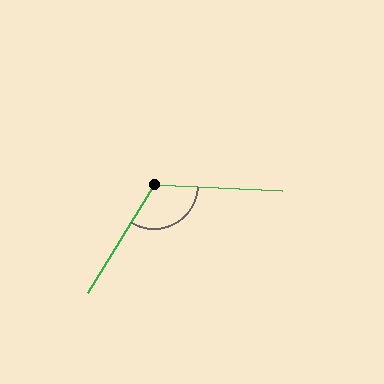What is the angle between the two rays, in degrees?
Approximately 119 degrees.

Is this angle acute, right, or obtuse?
It is obtuse.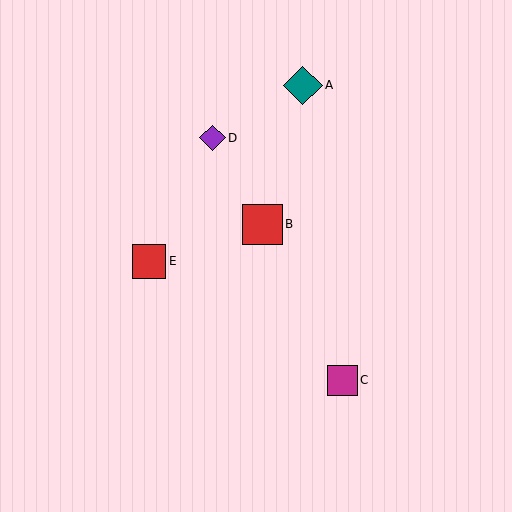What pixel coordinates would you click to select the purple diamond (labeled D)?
Click at (213, 138) to select the purple diamond D.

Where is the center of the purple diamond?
The center of the purple diamond is at (213, 138).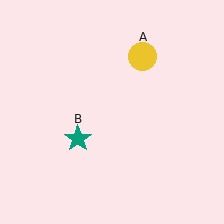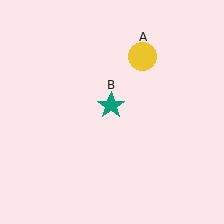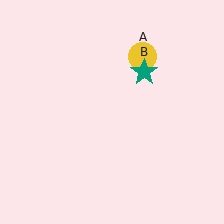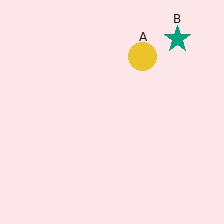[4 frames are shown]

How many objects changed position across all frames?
1 object changed position: teal star (object B).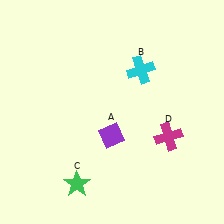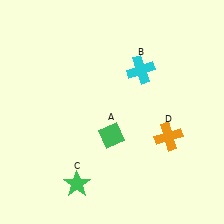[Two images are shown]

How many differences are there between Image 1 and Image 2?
There are 2 differences between the two images.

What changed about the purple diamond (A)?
In Image 1, A is purple. In Image 2, it changed to green.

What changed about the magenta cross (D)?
In Image 1, D is magenta. In Image 2, it changed to orange.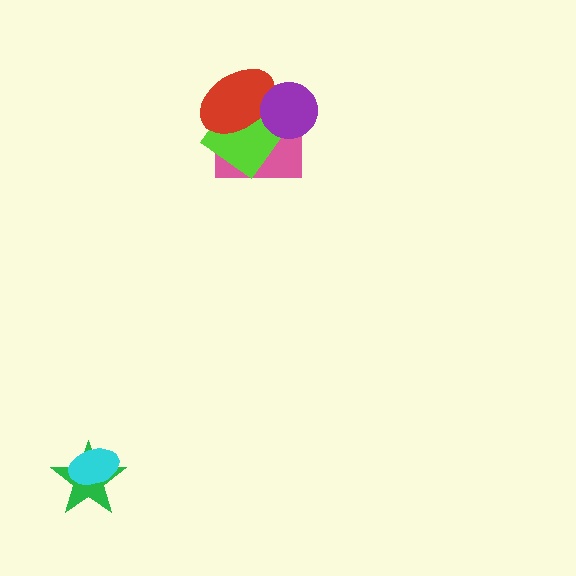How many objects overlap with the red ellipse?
3 objects overlap with the red ellipse.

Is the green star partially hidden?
Yes, it is partially covered by another shape.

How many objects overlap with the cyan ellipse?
1 object overlaps with the cyan ellipse.